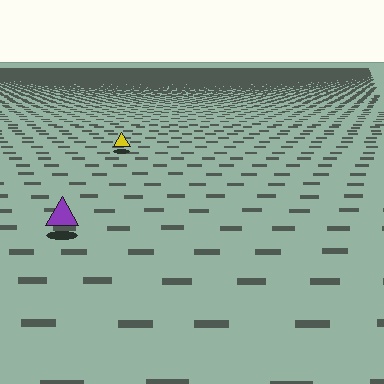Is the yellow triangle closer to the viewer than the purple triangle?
No. The purple triangle is closer — you can tell from the texture gradient: the ground texture is coarser near it.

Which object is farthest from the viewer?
The yellow triangle is farthest from the viewer. It appears smaller and the ground texture around it is denser.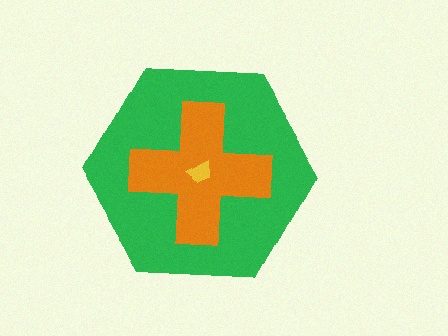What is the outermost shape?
The green hexagon.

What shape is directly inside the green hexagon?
The orange cross.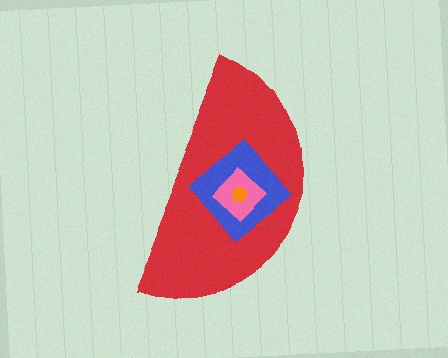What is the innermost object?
The orange circle.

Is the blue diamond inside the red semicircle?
Yes.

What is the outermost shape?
The red semicircle.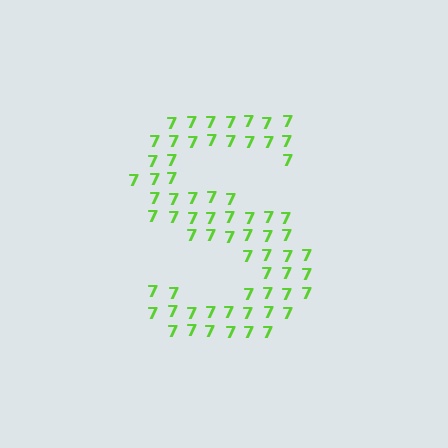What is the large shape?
The large shape is the letter S.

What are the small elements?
The small elements are digit 7's.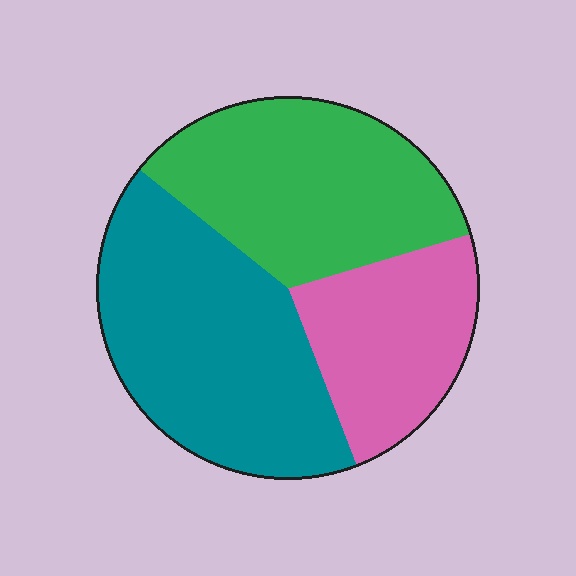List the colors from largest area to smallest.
From largest to smallest: teal, green, pink.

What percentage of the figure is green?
Green takes up between a quarter and a half of the figure.